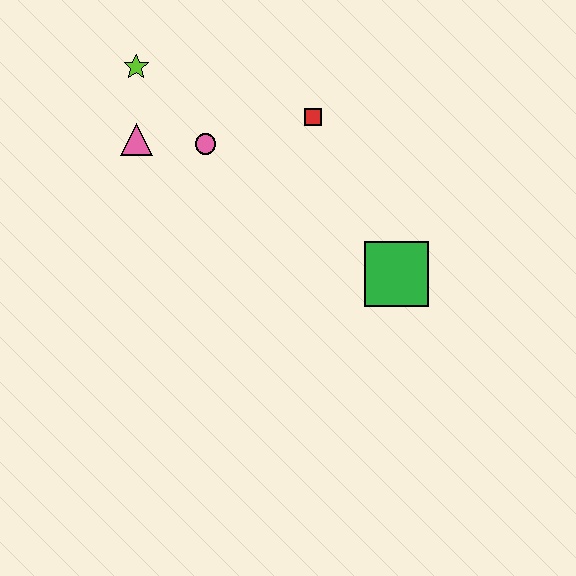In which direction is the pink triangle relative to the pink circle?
The pink triangle is to the left of the pink circle.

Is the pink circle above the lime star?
No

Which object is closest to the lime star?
The pink triangle is closest to the lime star.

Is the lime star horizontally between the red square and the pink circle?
No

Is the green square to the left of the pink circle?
No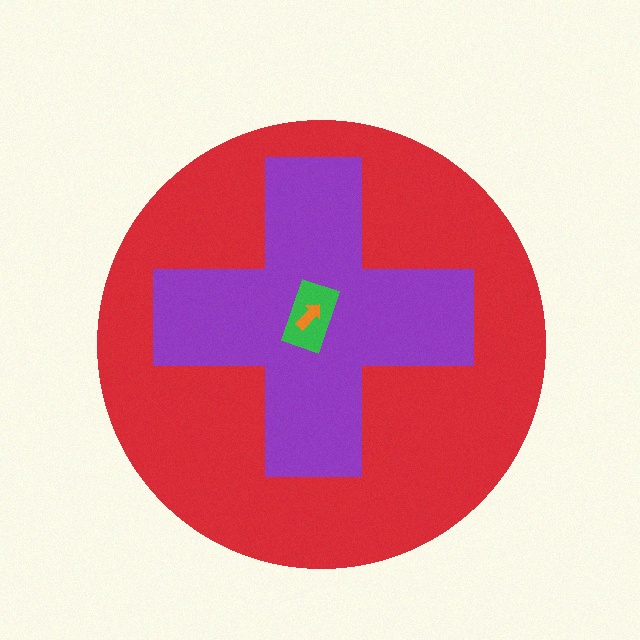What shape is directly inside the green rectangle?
The orange arrow.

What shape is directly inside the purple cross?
The green rectangle.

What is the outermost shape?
The red circle.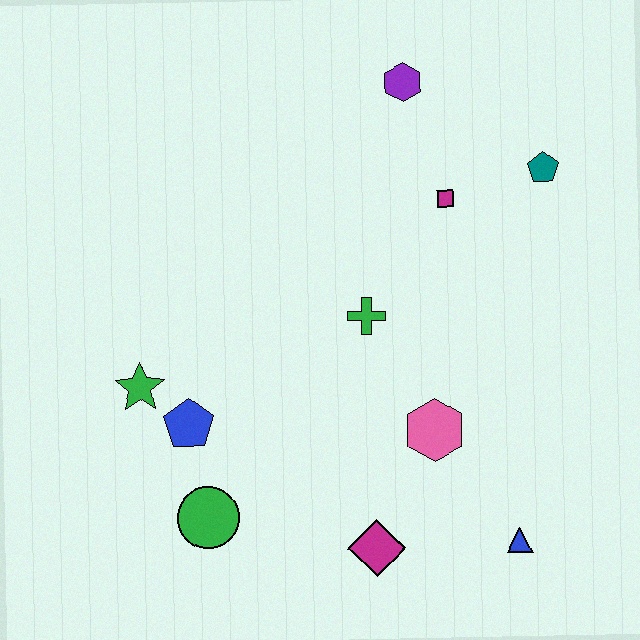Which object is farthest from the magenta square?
The green circle is farthest from the magenta square.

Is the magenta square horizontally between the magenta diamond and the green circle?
No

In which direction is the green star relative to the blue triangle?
The green star is to the left of the blue triangle.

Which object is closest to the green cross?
The pink hexagon is closest to the green cross.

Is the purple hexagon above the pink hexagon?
Yes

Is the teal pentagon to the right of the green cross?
Yes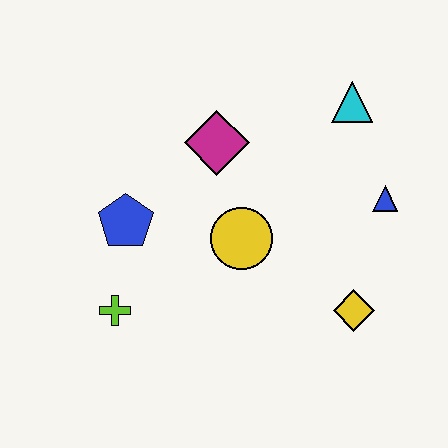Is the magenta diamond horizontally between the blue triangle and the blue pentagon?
Yes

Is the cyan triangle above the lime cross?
Yes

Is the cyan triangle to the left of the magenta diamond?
No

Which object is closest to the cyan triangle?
The blue triangle is closest to the cyan triangle.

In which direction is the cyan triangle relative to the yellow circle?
The cyan triangle is above the yellow circle.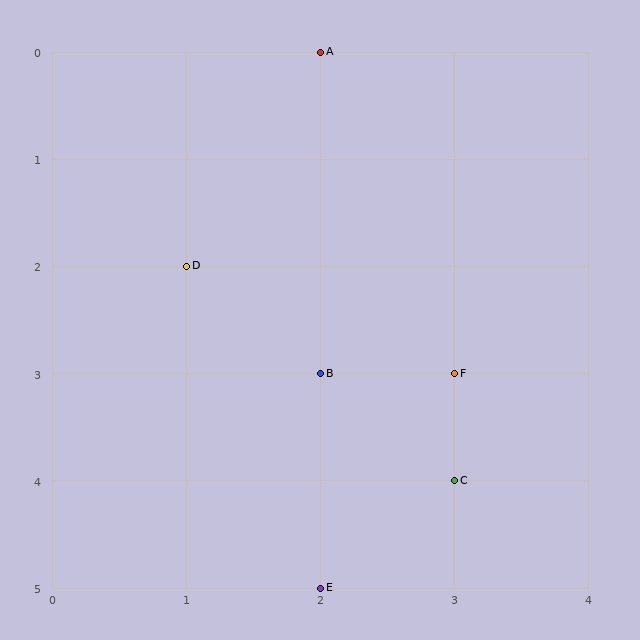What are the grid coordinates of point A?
Point A is at grid coordinates (2, 0).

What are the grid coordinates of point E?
Point E is at grid coordinates (2, 5).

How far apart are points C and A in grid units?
Points C and A are 1 column and 4 rows apart (about 4.1 grid units diagonally).